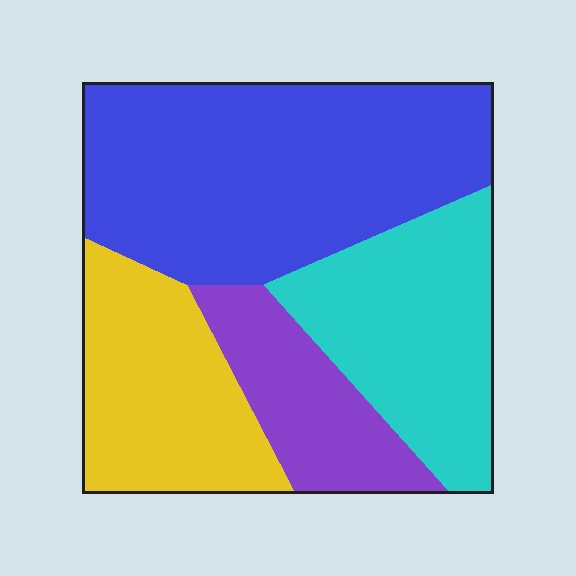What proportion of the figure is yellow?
Yellow covers 21% of the figure.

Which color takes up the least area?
Purple, at roughly 15%.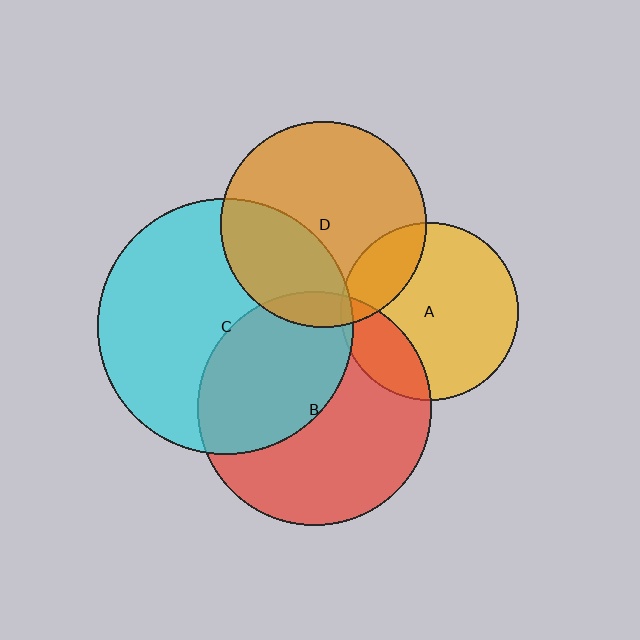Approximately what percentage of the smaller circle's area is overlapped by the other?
Approximately 10%.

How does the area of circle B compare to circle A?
Approximately 1.7 times.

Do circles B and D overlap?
Yes.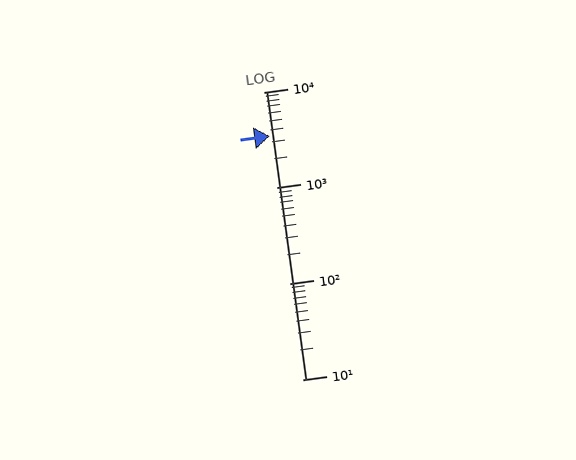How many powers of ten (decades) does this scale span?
The scale spans 3 decades, from 10 to 10000.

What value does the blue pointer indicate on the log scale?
The pointer indicates approximately 3500.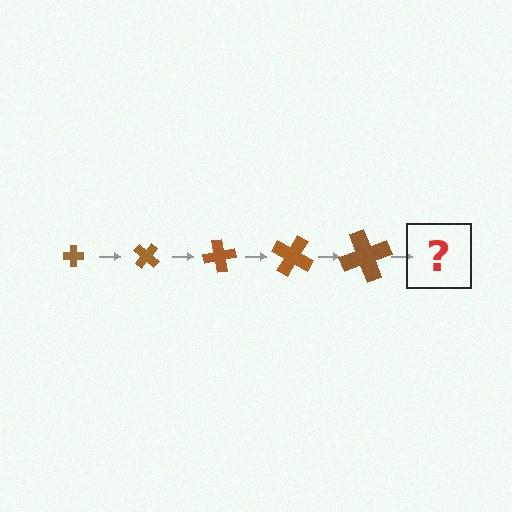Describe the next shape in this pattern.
It should be a cross, larger than the previous one and rotated 200 degrees from the start.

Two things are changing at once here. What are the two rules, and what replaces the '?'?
The two rules are that the cross grows larger each step and it rotates 40 degrees each step. The '?' should be a cross, larger than the previous one and rotated 200 degrees from the start.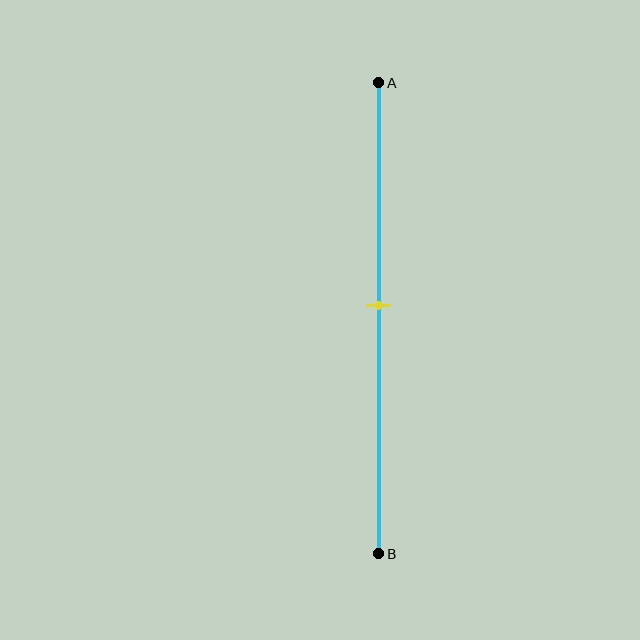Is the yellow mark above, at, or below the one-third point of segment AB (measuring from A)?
The yellow mark is below the one-third point of segment AB.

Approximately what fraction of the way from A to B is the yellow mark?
The yellow mark is approximately 45% of the way from A to B.